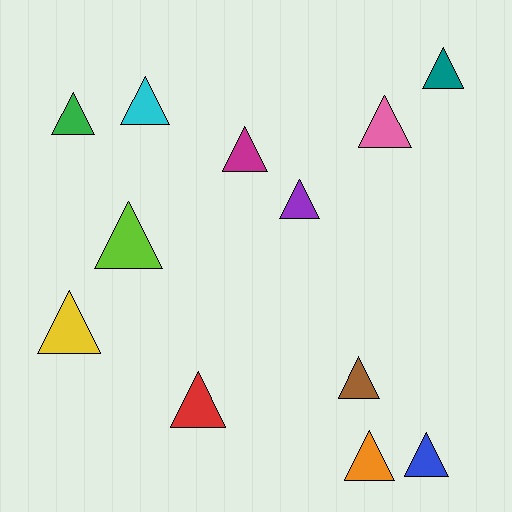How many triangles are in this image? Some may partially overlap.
There are 12 triangles.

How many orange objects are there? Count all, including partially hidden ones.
There is 1 orange object.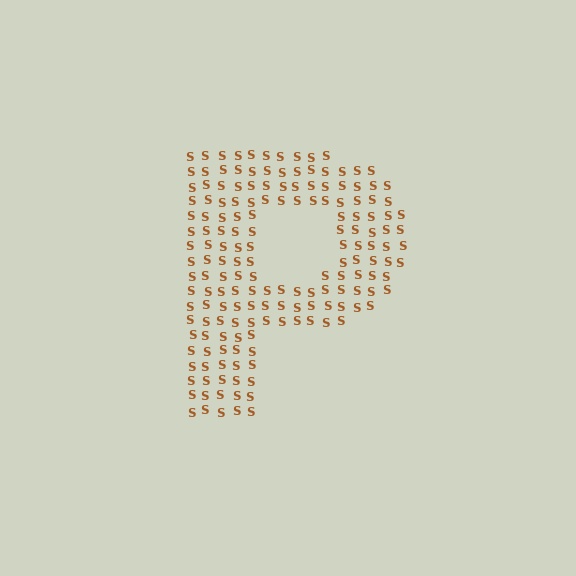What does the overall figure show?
The overall figure shows the letter P.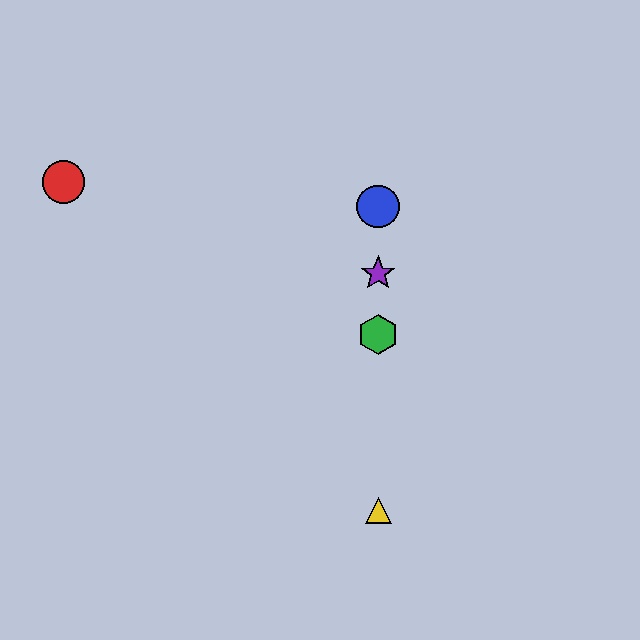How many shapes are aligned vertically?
4 shapes (the blue circle, the green hexagon, the yellow triangle, the purple star) are aligned vertically.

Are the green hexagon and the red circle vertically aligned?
No, the green hexagon is at x≈378 and the red circle is at x≈64.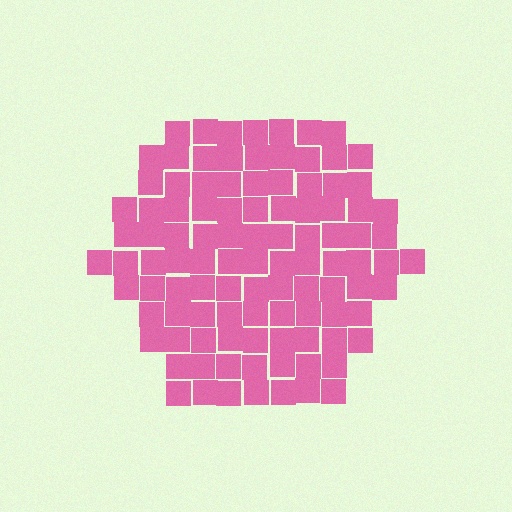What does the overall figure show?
The overall figure shows a hexagon.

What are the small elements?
The small elements are squares.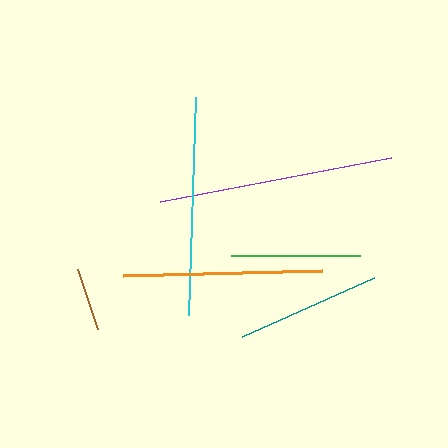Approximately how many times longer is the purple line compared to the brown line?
The purple line is approximately 3.7 times the length of the brown line.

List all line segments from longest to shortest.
From longest to shortest: purple, cyan, orange, teal, green, brown.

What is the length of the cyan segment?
The cyan segment is approximately 218 pixels long.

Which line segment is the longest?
The purple line is the longest at approximately 236 pixels.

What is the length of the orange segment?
The orange segment is approximately 199 pixels long.